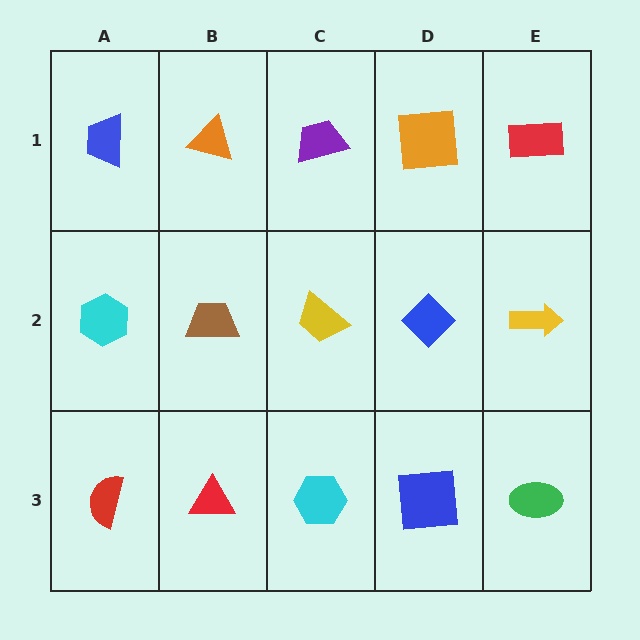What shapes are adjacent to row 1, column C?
A yellow trapezoid (row 2, column C), an orange triangle (row 1, column B), an orange square (row 1, column D).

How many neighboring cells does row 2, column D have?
4.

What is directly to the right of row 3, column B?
A cyan hexagon.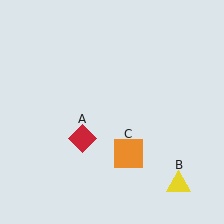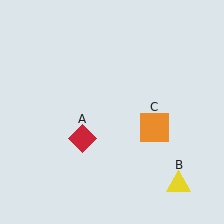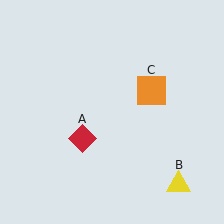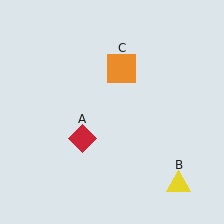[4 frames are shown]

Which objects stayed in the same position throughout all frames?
Red diamond (object A) and yellow triangle (object B) remained stationary.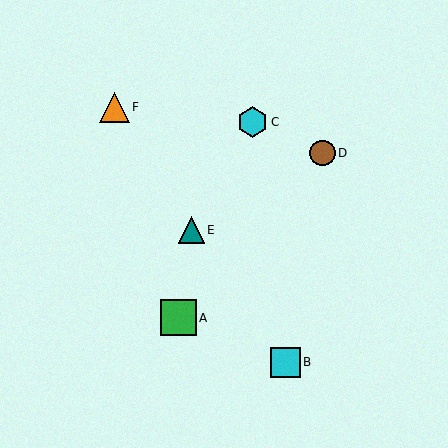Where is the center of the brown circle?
The center of the brown circle is at (323, 153).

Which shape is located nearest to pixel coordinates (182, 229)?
The teal triangle (labeled E) at (191, 230) is nearest to that location.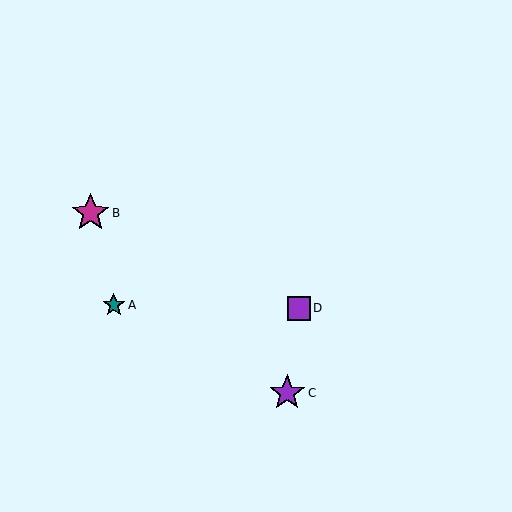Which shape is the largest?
The magenta star (labeled B) is the largest.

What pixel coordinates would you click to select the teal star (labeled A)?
Click at (114, 305) to select the teal star A.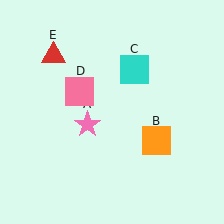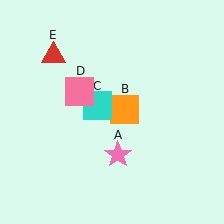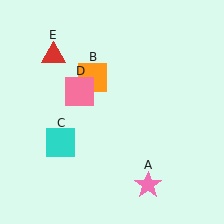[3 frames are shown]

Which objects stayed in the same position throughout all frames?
Pink square (object D) and red triangle (object E) remained stationary.